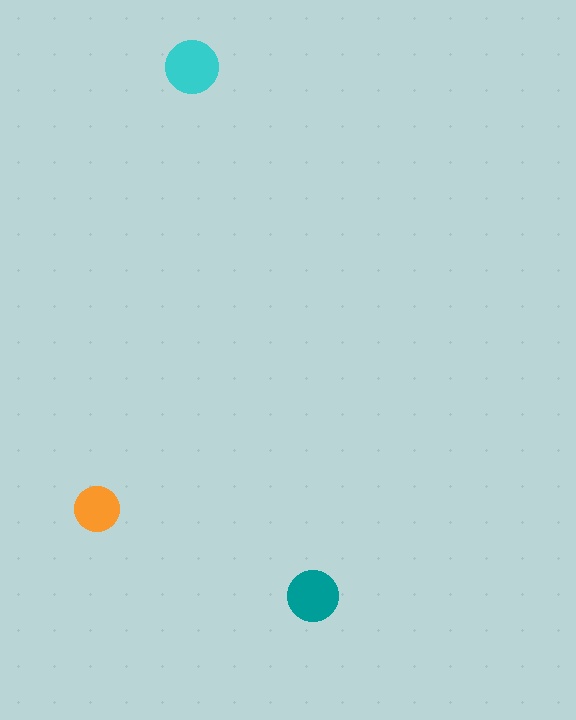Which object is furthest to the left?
The orange circle is leftmost.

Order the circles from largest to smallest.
the cyan one, the teal one, the orange one.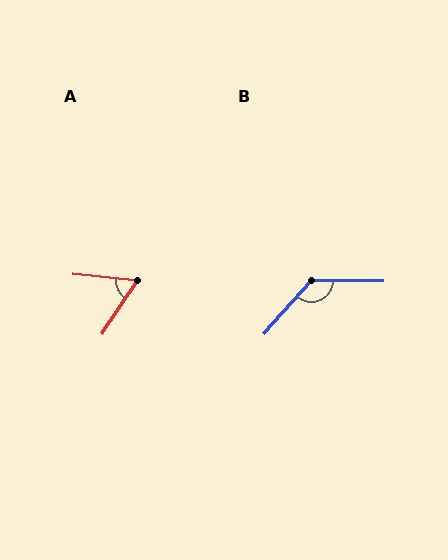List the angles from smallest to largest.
A (62°), B (131°).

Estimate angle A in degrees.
Approximately 62 degrees.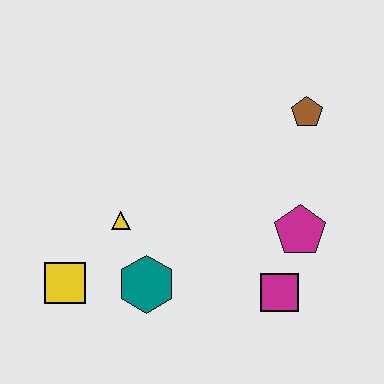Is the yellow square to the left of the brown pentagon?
Yes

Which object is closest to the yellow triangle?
The teal hexagon is closest to the yellow triangle.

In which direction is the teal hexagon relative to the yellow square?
The teal hexagon is to the right of the yellow square.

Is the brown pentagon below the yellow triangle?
No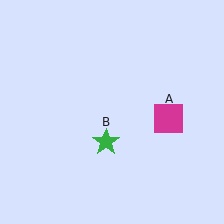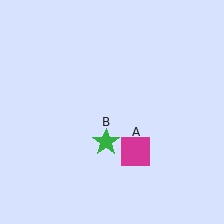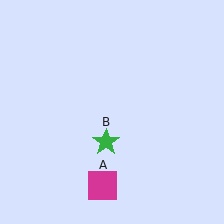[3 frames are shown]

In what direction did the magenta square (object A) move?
The magenta square (object A) moved down and to the left.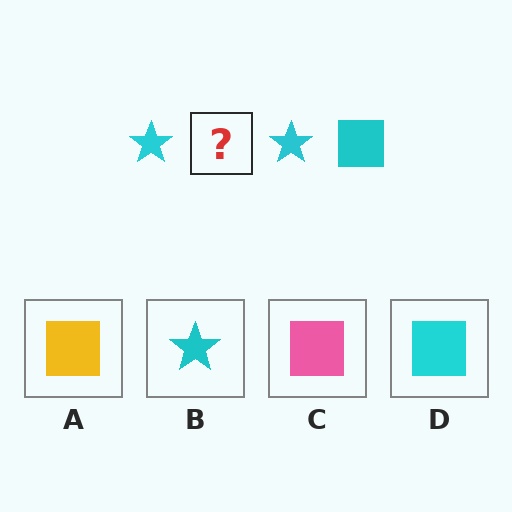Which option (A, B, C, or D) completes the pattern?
D.